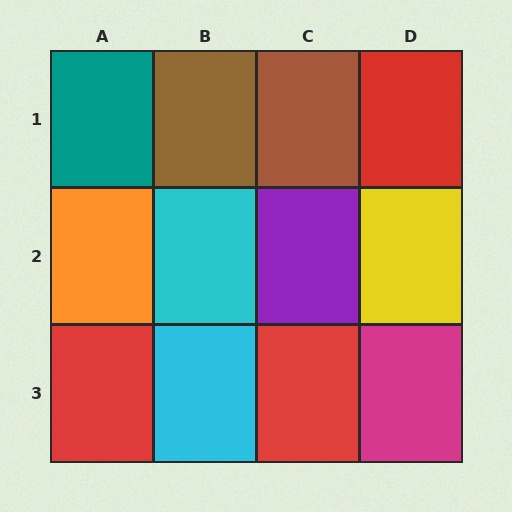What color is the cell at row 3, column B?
Cyan.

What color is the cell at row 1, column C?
Brown.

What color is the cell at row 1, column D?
Red.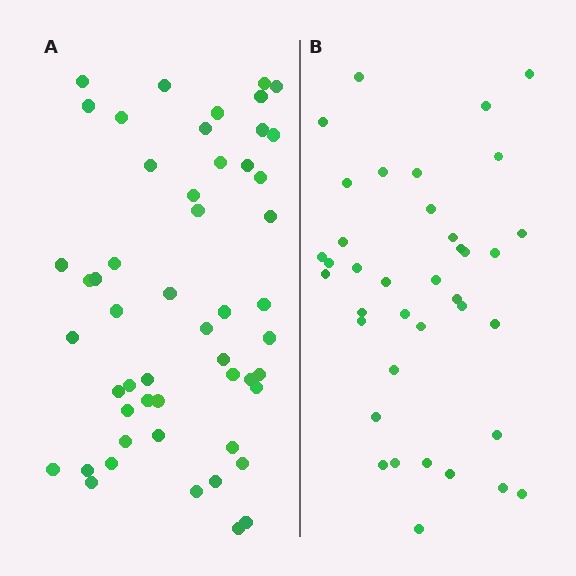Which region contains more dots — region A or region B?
Region A (the left region) has more dots.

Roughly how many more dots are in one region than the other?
Region A has approximately 15 more dots than region B.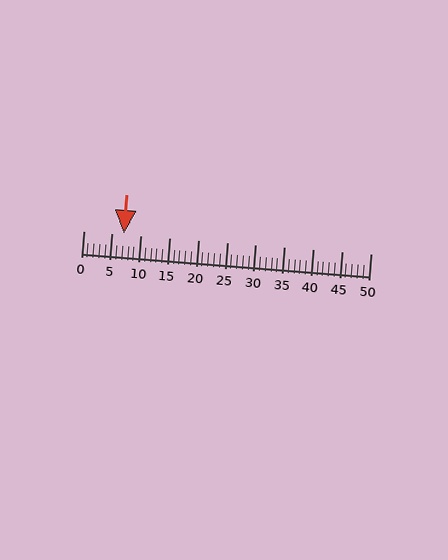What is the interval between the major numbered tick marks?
The major tick marks are spaced 5 units apart.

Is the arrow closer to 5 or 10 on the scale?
The arrow is closer to 5.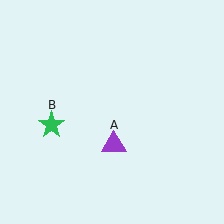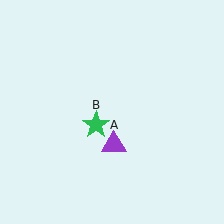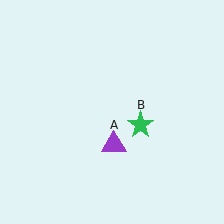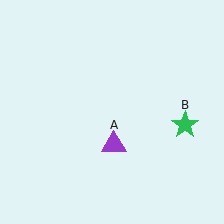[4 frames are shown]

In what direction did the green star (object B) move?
The green star (object B) moved right.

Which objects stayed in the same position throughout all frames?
Purple triangle (object A) remained stationary.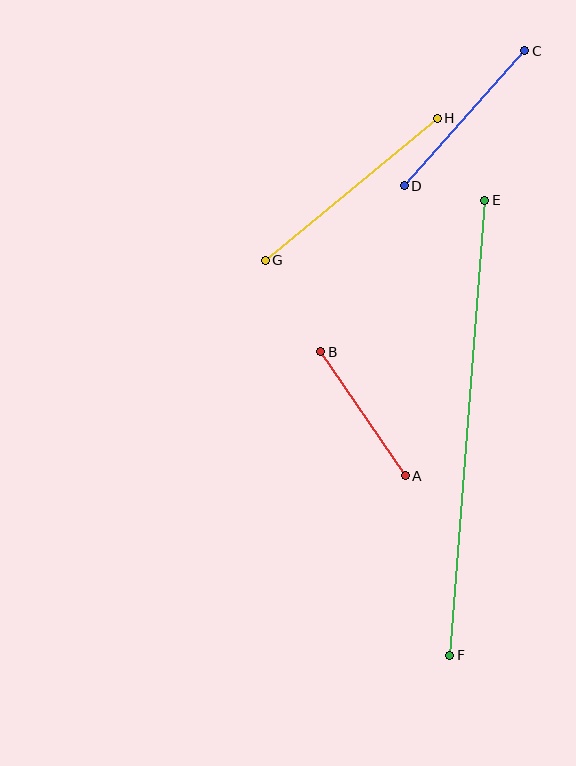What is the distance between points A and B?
The distance is approximately 150 pixels.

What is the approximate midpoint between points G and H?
The midpoint is at approximately (351, 189) pixels.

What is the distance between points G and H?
The distance is approximately 223 pixels.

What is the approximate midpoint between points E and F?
The midpoint is at approximately (467, 428) pixels.